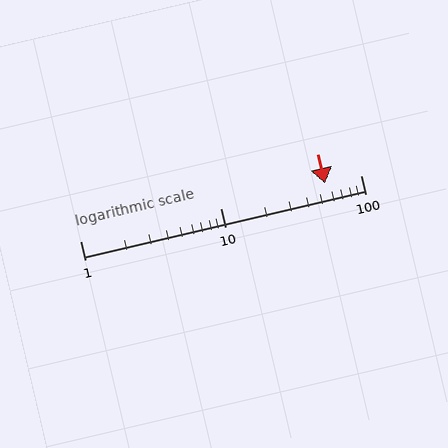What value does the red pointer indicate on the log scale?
The pointer indicates approximately 56.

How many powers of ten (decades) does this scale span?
The scale spans 2 decades, from 1 to 100.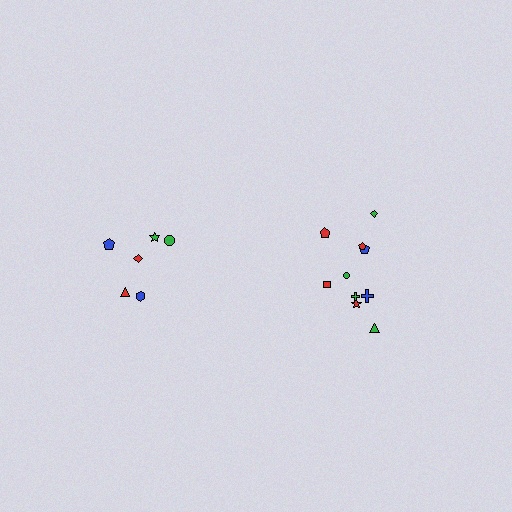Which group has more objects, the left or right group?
The right group.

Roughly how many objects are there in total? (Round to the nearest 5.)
Roughly 15 objects in total.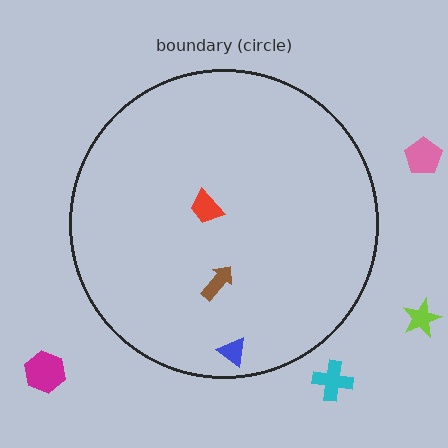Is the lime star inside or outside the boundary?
Outside.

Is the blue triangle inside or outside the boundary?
Inside.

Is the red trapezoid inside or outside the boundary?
Inside.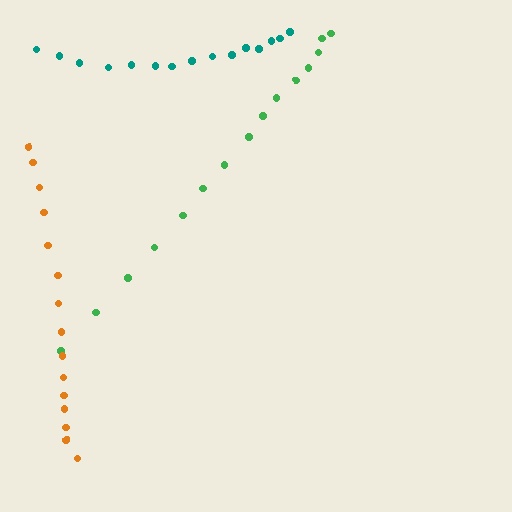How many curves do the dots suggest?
There are 3 distinct paths.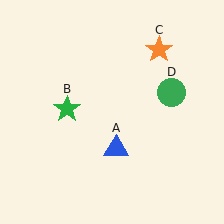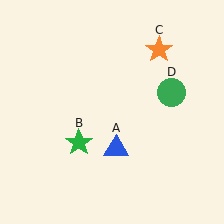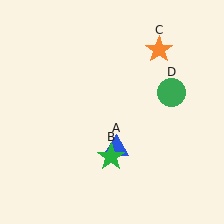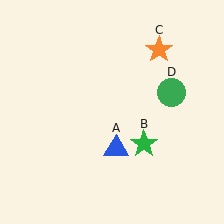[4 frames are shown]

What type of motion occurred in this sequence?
The green star (object B) rotated counterclockwise around the center of the scene.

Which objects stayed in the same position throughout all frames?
Blue triangle (object A) and orange star (object C) and green circle (object D) remained stationary.